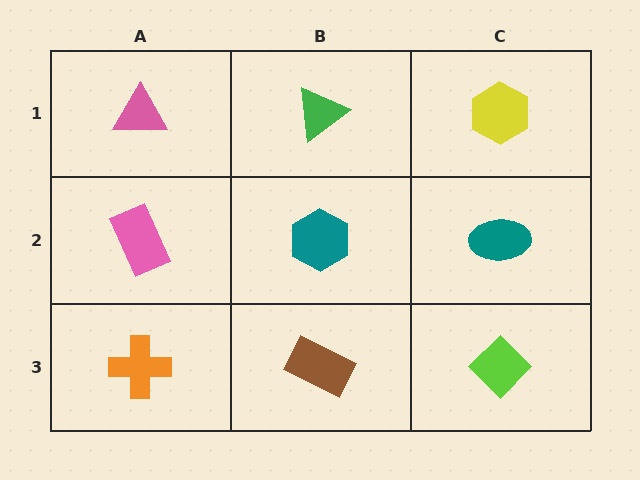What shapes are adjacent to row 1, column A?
A pink rectangle (row 2, column A), a green triangle (row 1, column B).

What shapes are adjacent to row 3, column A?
A pink rectangle (row 2, column A), a brown rectangle (row 3, column B).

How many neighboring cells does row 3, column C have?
2.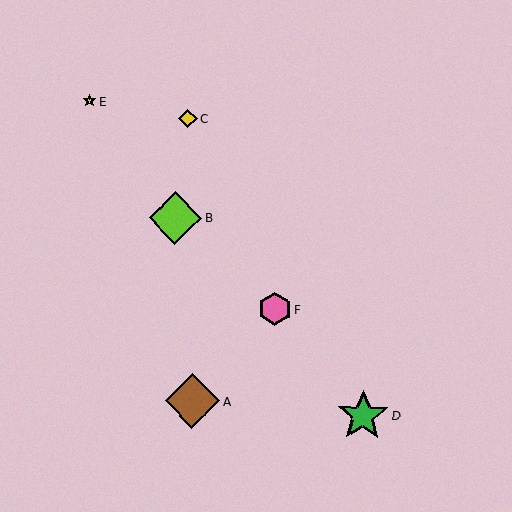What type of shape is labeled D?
Shape D is a green star.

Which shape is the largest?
The brown diamond (labeled A) is the largest.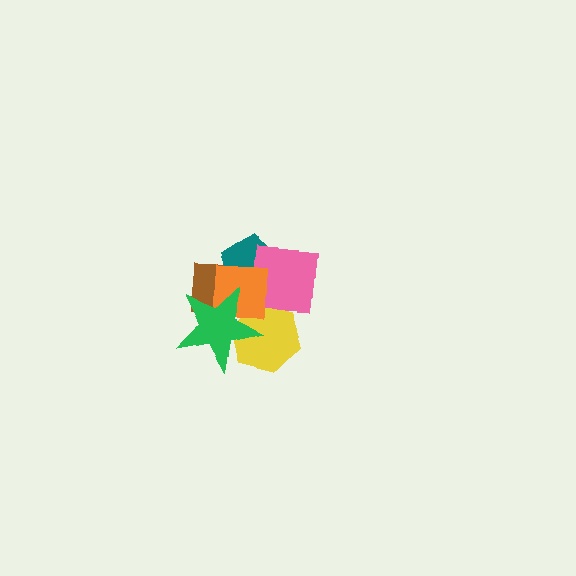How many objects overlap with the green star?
4 objects overlap with the green star.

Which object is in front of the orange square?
The green star is in front of the orange square.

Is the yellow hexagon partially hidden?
Yes, it is partially covered by another shape.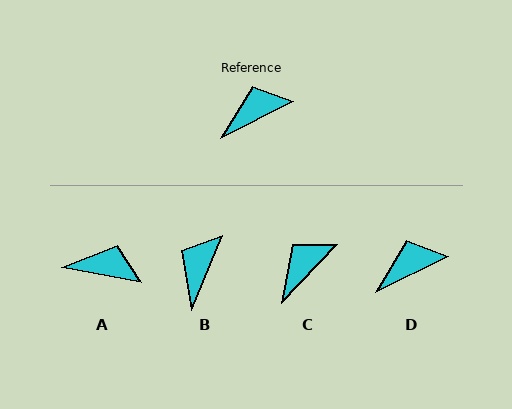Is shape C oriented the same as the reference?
No, it is off by about 20 degrees.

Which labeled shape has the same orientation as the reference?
D.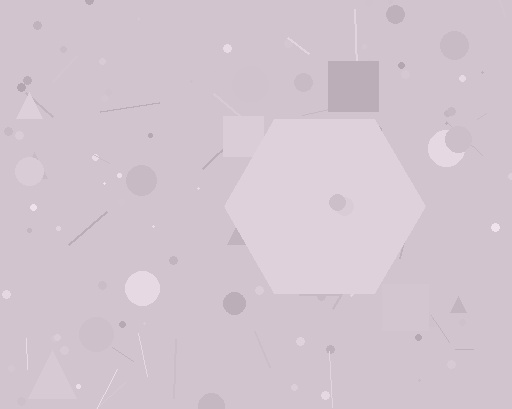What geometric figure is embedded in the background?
A hexagon is embedded in the background.